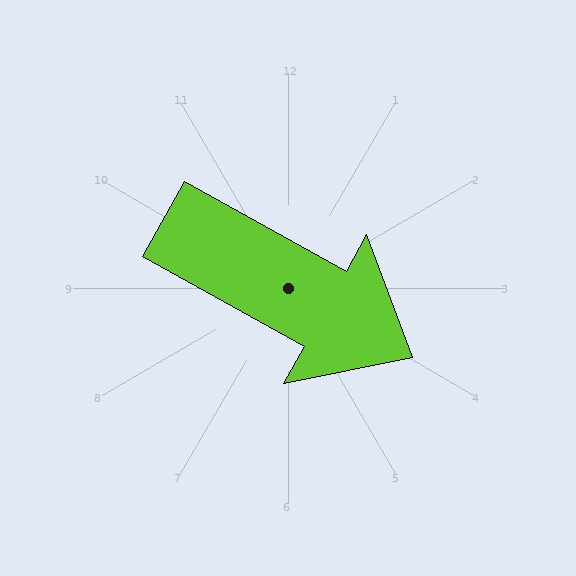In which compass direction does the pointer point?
Southeast.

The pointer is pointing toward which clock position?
Roughly 4 o'clock.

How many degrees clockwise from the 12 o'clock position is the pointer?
Approximately 119 degrees.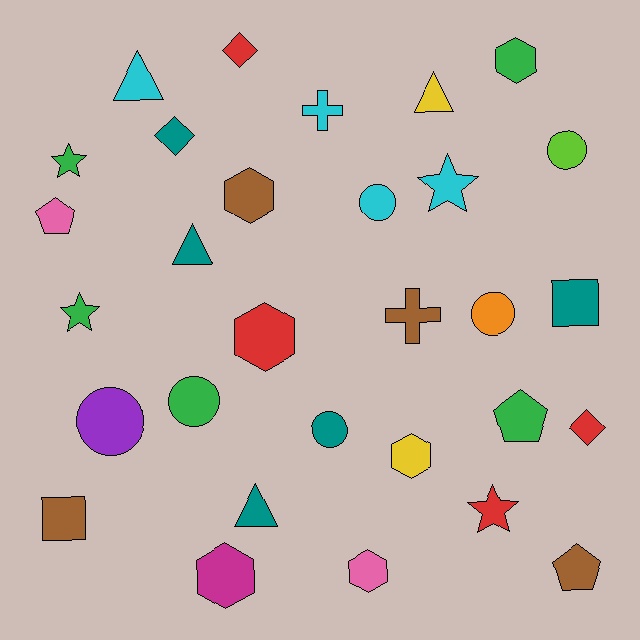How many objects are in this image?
There are 30 objects.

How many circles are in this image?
There are 6 circles.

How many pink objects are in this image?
There are 2 pink objects.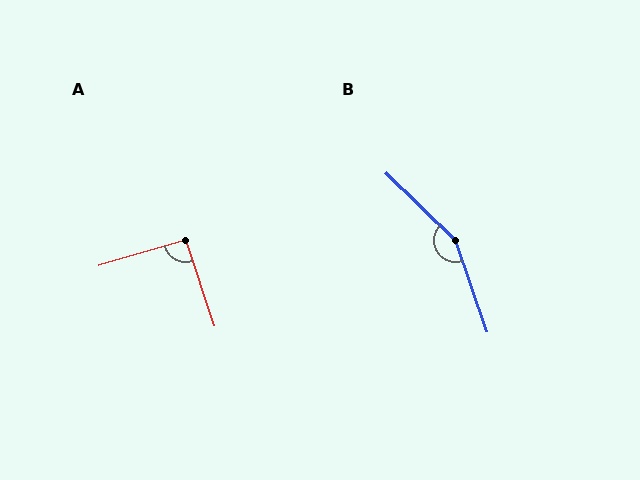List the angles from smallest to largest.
A (92°), B (153°).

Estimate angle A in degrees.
Approximately 92 degrees.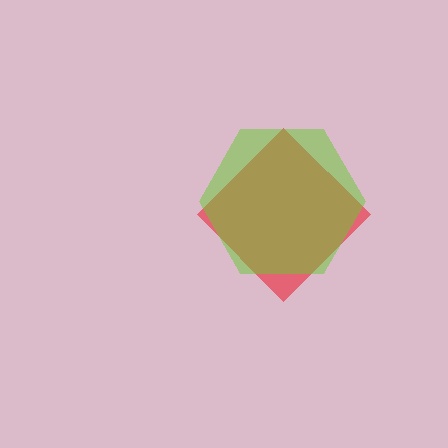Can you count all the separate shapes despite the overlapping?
Yes, there are 2 separate shapes.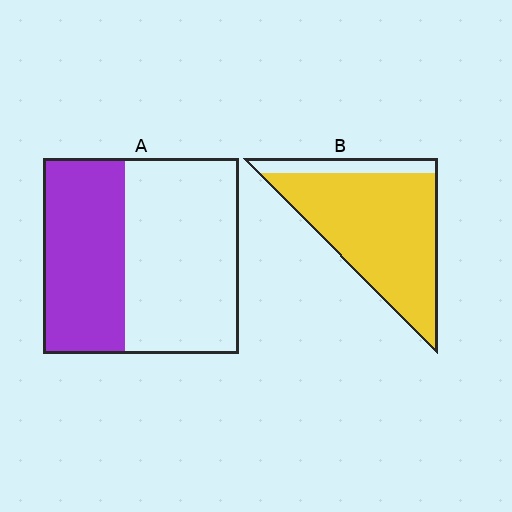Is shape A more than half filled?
No.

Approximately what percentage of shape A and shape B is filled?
A is approximately 40% and B is approximately 85%.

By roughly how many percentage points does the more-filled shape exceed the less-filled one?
By roughly 45 percentage points (B over A).